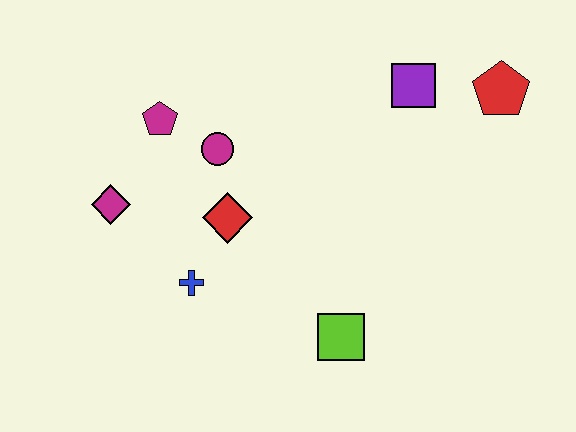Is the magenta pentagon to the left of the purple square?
Yes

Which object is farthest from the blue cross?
The red pentagon is farthest from the blue cross.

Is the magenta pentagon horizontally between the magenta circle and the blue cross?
No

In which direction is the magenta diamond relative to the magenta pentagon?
The magenta diamond is below the magenta pentagon.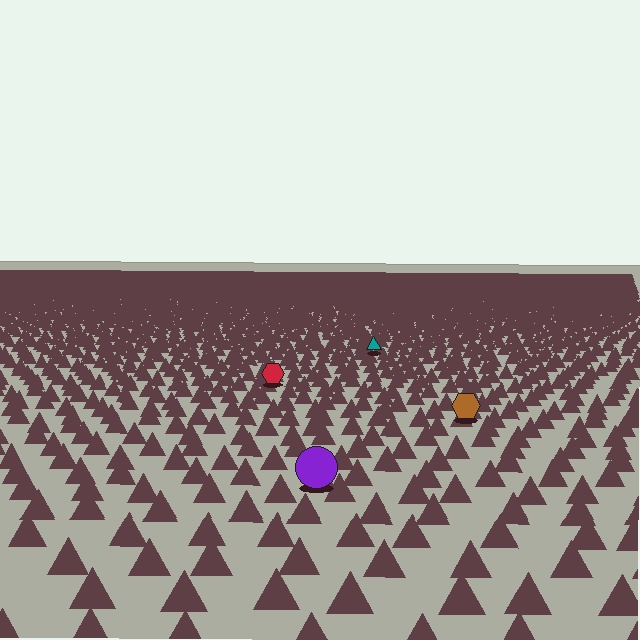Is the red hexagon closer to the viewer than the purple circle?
No. The purple circle is closer — you can tell from the texture gradient: the ground texture is coarser near it.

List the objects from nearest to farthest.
From nearest to farthest: the purple circle, the brown hexagon, the red hexagon, the teal triangle.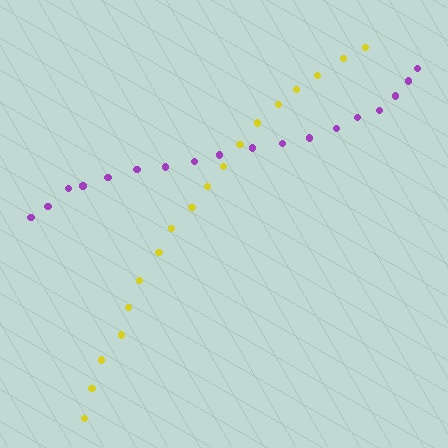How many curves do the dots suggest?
There are 2 distinct paths.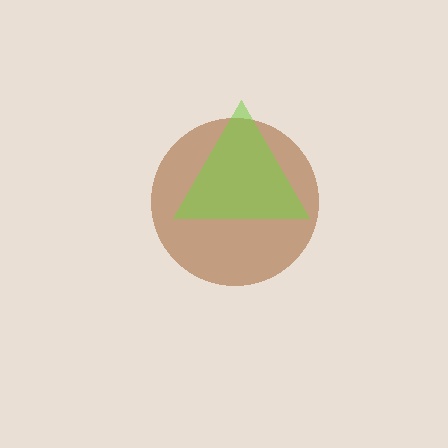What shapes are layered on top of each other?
The layered shapes are: a brown circle, a lime triangle.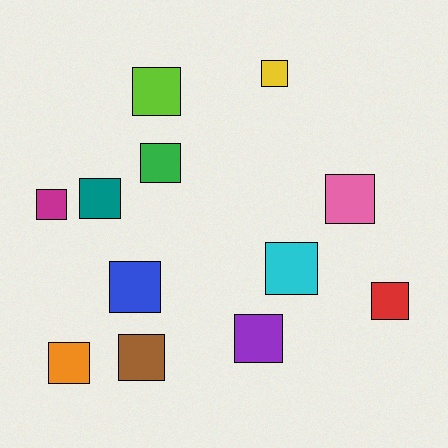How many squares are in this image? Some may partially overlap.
There are 12 squares.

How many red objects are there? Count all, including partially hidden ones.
There is 1 red object.